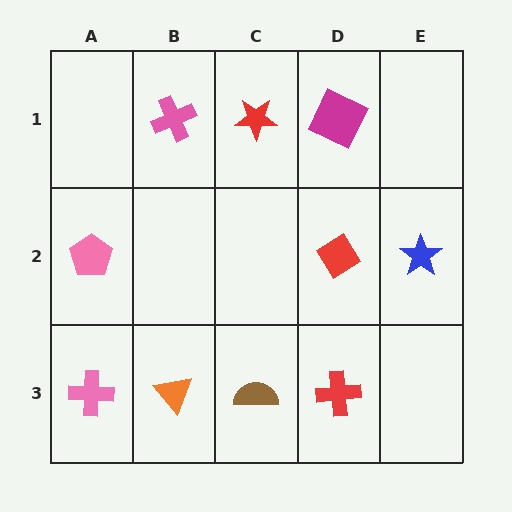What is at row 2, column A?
A pink pentagon.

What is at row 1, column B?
A pink cross.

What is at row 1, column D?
A magenta square.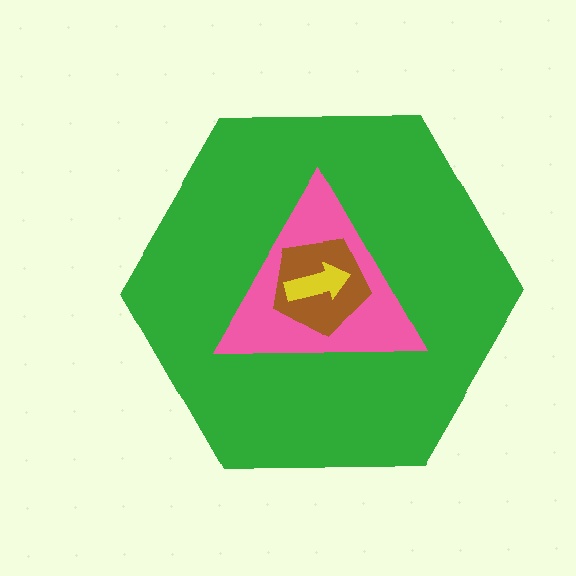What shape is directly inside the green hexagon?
The pink triangle.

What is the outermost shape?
The green hexagon.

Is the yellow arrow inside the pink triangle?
Yes.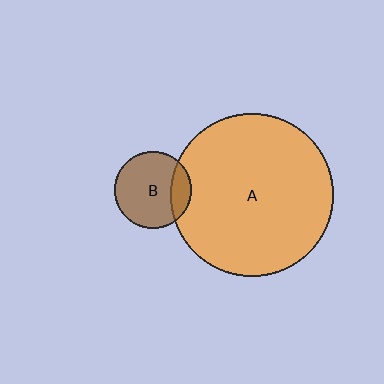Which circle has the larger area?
Circle A (orange).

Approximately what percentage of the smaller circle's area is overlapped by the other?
Approximately 20%.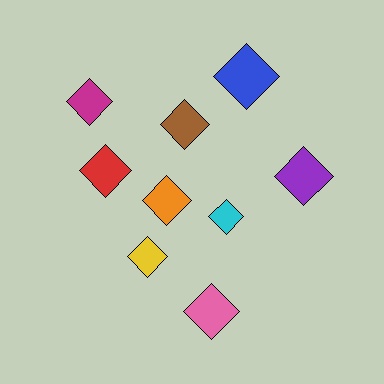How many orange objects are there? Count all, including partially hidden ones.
There is 1 orange object.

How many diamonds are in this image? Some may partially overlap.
There are 9 diamonds.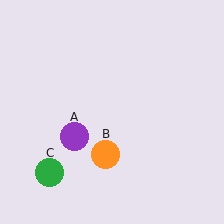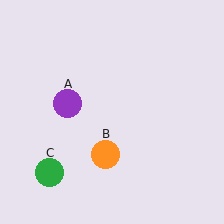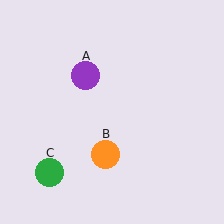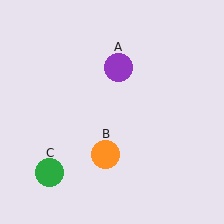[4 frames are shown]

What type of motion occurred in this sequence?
The purple circle (object A) rotated clockwise around the center of the scene.